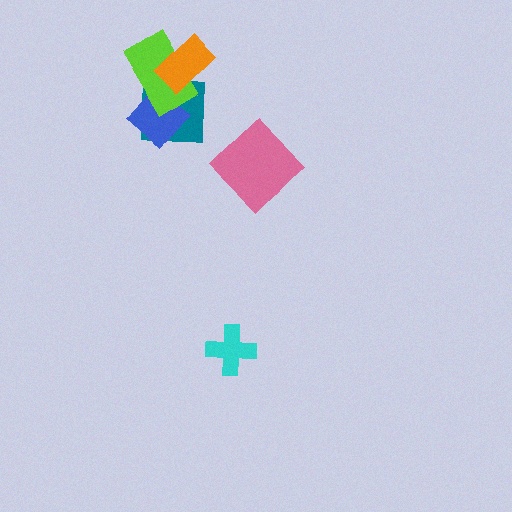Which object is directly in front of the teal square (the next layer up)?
The blue diamond is directly in front of the teal square.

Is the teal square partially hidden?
Yes, it is partially covered by another shape.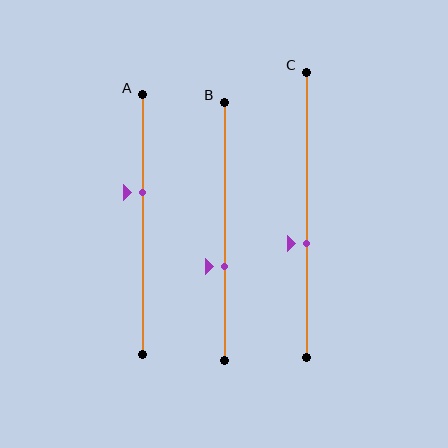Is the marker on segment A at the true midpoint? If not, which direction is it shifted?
No, the marker on segment A is shifted upward by about 12% of the segment length.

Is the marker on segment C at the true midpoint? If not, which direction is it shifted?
No, the marker on segment C is shifted downward by about 10% of the segment length.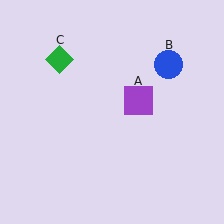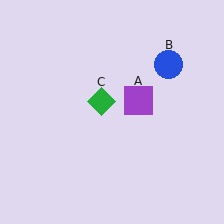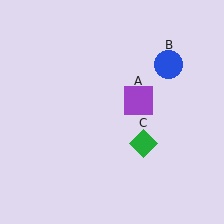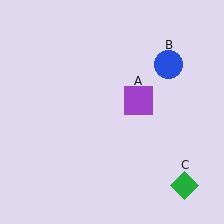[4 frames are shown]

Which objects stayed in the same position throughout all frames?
Purple square (object A) and blue circle (object B) remained stationary.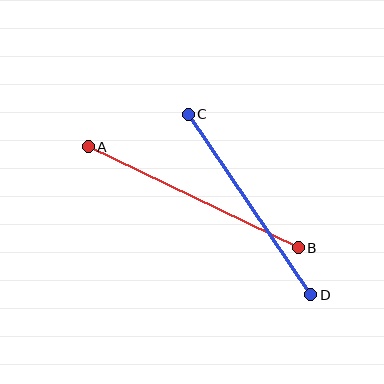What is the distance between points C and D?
The distance is approximately 218 pixels.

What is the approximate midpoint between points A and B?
The midpoint is at approximately (193, 197) pixels.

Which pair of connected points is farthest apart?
Points A and B are farthest apart.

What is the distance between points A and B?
The distance is approximately 233 pixels.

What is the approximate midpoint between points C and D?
The midpoint is at approximately (249, 204) pixels.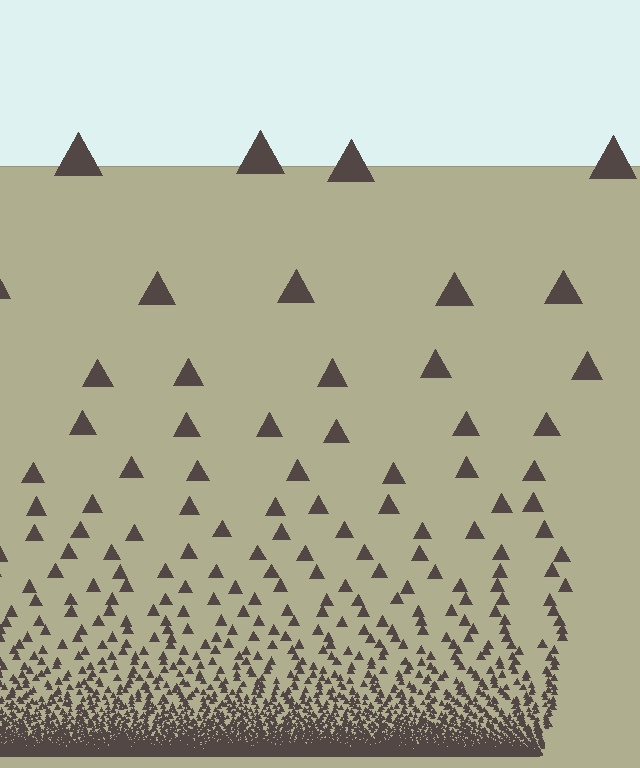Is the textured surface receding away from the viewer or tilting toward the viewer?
The surface appears to tilt toward the viewer. Texture elements get larger and sparser toward the top.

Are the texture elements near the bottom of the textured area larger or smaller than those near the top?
Smaller. The gradient is inverted — elements near the bottom are smaller and denser.